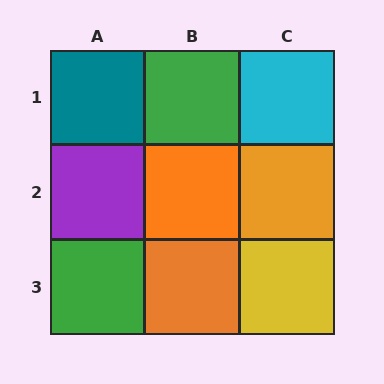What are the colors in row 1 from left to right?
Teal, green, cyan.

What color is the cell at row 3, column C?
Yellow.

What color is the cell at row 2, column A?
Purple.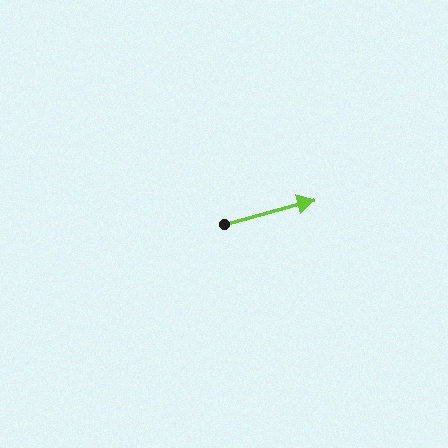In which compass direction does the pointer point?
East.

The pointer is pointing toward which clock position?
Roughly 2 o'clock.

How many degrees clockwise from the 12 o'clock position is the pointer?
Approximately 75 degrees.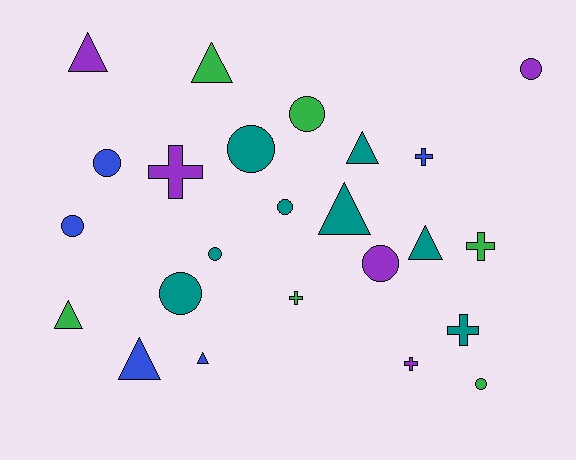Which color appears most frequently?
Teal, with 8 objects.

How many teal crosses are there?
There is 1 teal cross.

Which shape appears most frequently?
Circle, with 10 objects.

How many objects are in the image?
There are 24 objects.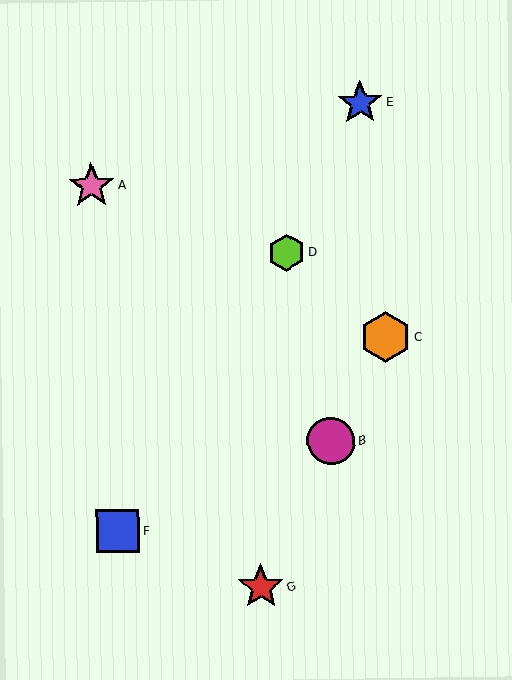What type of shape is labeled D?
Shape D is a lime hexagon.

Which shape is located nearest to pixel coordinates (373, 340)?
The orange hexagon (labeled C) at (385, 337) is nearest to that location.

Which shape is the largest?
The orange hexagon (labeled C) is the largest.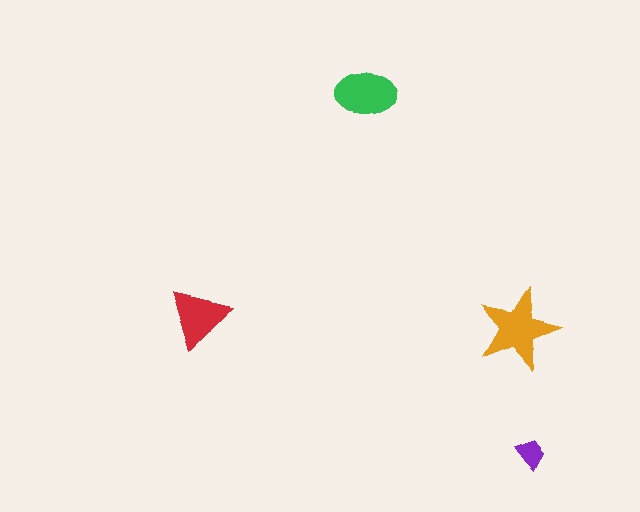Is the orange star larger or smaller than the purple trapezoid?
Larger.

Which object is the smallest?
The purple trapezoid.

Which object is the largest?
The orange star.